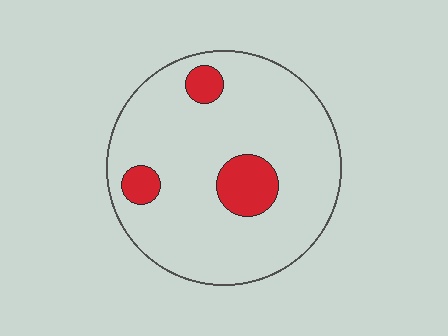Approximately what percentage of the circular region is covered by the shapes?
Approximately 15%.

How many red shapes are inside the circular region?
3.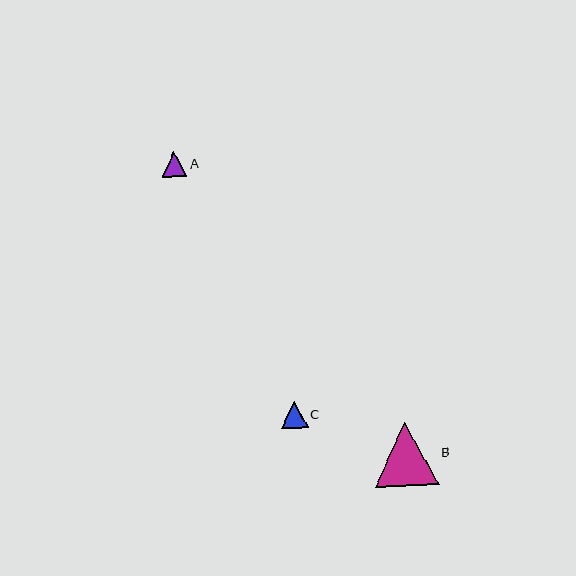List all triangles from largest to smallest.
From largest to smallest: B, C, A.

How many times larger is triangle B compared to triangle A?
Triangle B is approximately 2.5 times the size of triangle A.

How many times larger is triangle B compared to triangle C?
Triangle B is approximately 2.4 times the size of triangle C.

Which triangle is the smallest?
Triangle A is the smallest with a size of approximately 25 pixels.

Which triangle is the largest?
Triangle B is the largest with a size of approximately 64 pixels.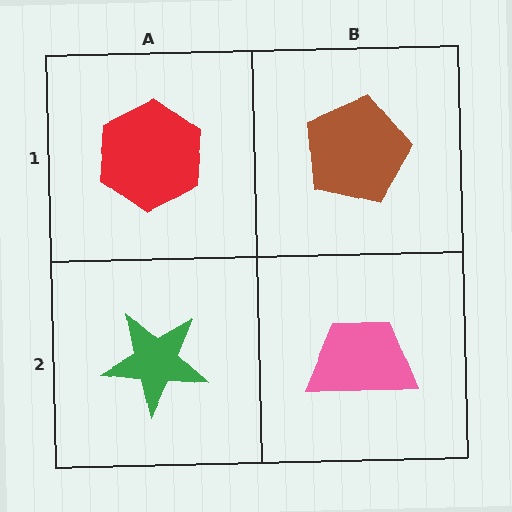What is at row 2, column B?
A pink trapezoid.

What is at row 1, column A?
A red hexagon.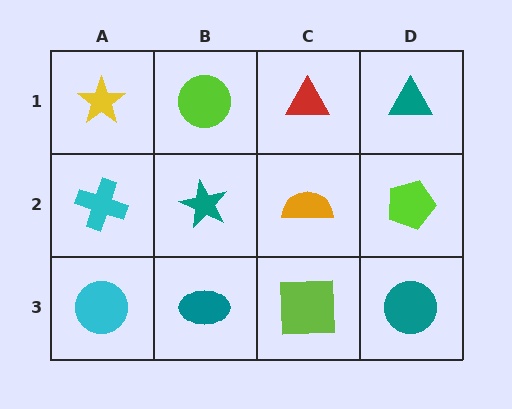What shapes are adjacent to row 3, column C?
An orange semicircle (row 2, column C), a teal ellipse (row 3, column B), a teal circle (row 3, column D).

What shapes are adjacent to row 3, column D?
A lime pentagon (row 2, column D), a lime square (row 3, column C).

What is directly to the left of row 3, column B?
A cyan circle.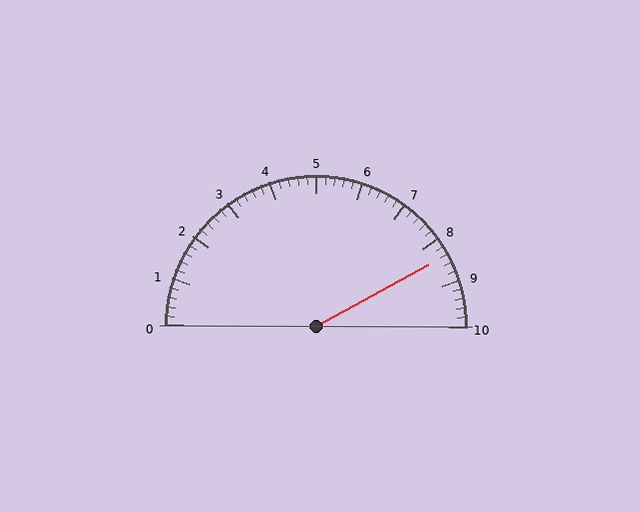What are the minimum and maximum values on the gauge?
The gauge ranges from 0 to 10.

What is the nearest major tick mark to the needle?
The nearest major tick mark is 8.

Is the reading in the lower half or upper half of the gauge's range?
The reading is in the upper half of the range (0 to 10).